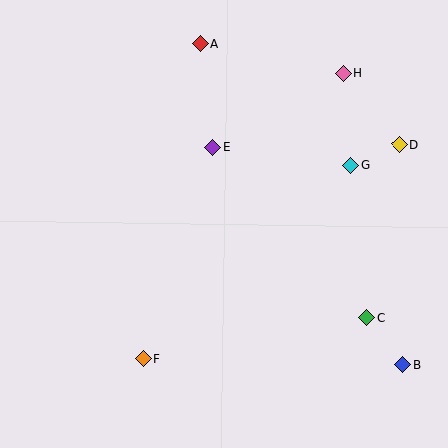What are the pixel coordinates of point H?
Point H is at (344, 73).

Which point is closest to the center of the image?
Point E at (213, 147) is closest to the center.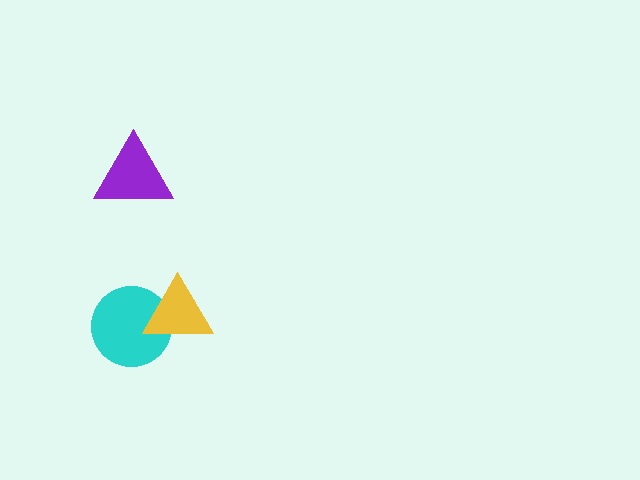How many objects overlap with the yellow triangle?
1 object overlaps with the yellow triangle.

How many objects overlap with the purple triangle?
0 objects overlap with the purple triangle.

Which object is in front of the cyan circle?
The yellow triangle is in front of the cyan circle.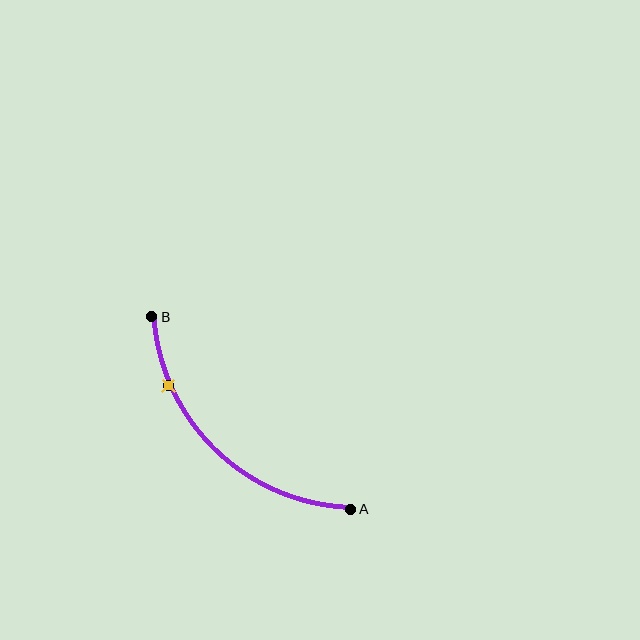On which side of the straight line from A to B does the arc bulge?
The arc bulges below and to the left of the straight line connecting A and B.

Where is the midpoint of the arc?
The arc midpoint is the point on the curve farthest from the straight line joining A and B. It sits below and to the left of that line.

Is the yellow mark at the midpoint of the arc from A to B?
No. The yellow mark lies on the arc but is closer to endpoint B. The arc midpoint would be at the point on the curve equidistant along the arc from both A and B.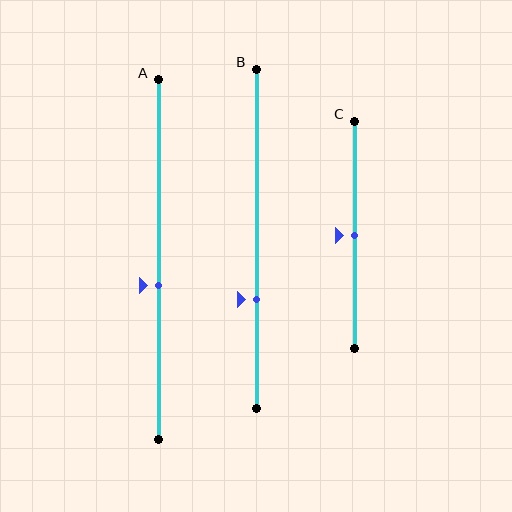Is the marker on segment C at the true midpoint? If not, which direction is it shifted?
Yes, the marker on segment C is at the true midpoint.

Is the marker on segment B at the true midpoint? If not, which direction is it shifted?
No, the marker on segment B is shifted downward by about 18% of the segment length.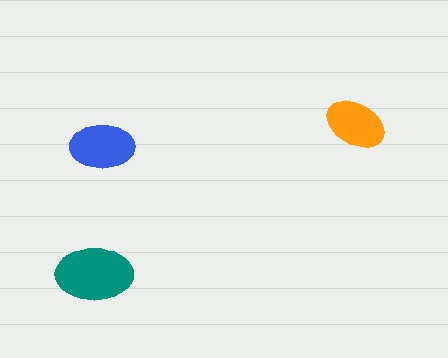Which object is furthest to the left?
The teal ellipse is leftmost.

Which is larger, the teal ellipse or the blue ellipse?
The teal one.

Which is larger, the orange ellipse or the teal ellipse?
The teal one.